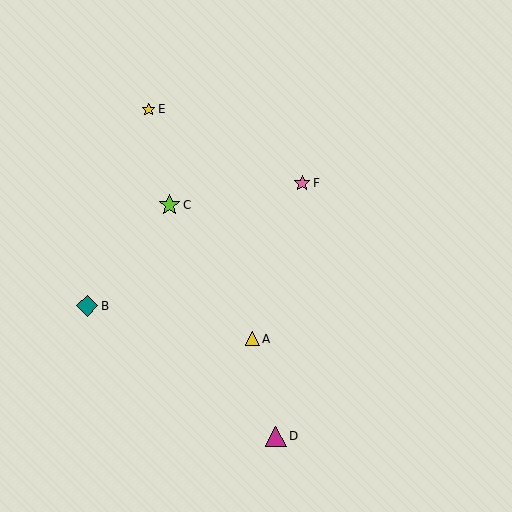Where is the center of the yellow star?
The center of the yellow star is at (148, 109).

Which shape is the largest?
The teal diamond (labeled B) is the largest.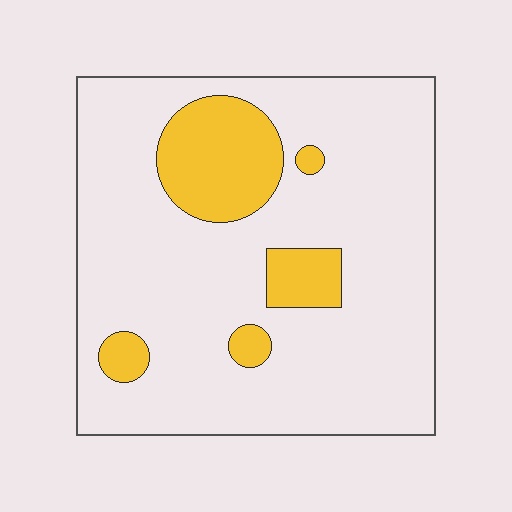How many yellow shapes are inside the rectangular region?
5.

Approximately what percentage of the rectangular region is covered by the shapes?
Approximately 15%.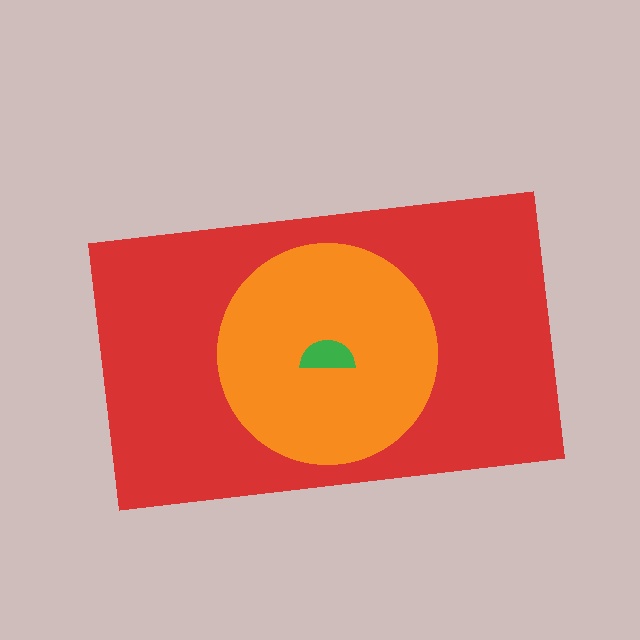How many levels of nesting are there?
3.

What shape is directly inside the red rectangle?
The orange circle.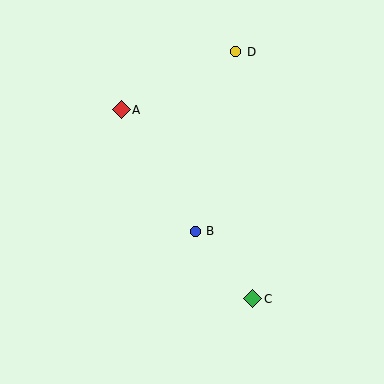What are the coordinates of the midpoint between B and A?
The midpoint between B and A is at (158, 171).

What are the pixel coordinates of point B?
Point B is at (195, 231).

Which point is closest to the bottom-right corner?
Point C is closest to the bottom-right corner.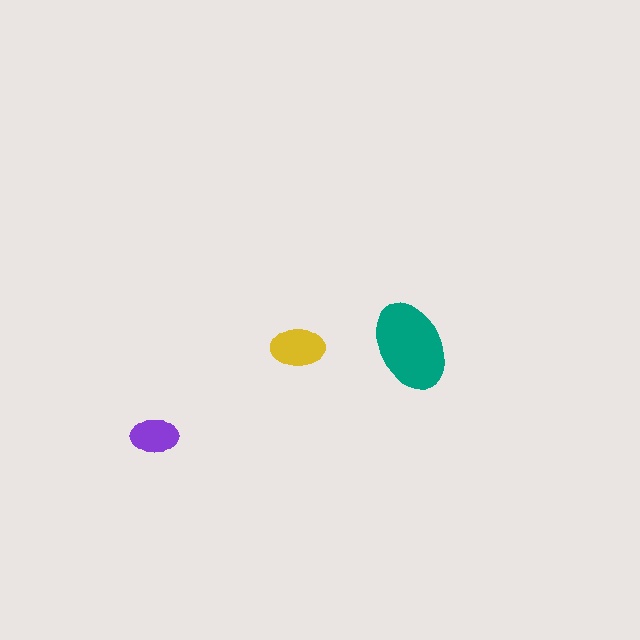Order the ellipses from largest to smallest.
the teal one, the yellow one, the purple one.